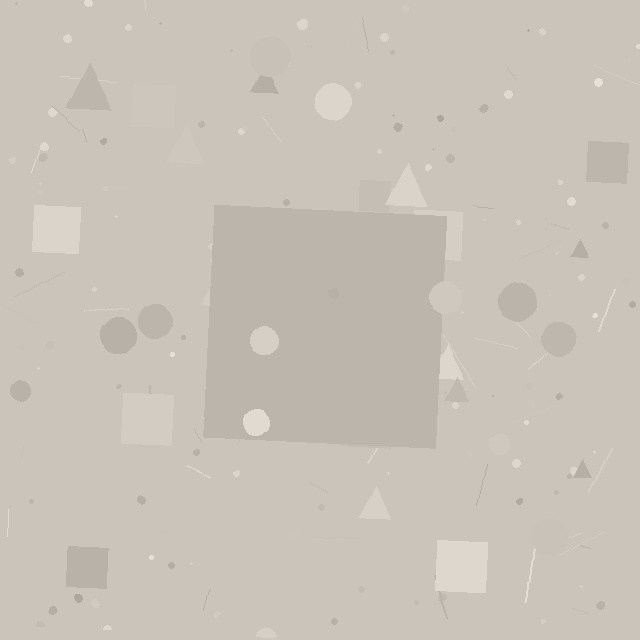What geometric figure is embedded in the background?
A square is embedded in the background.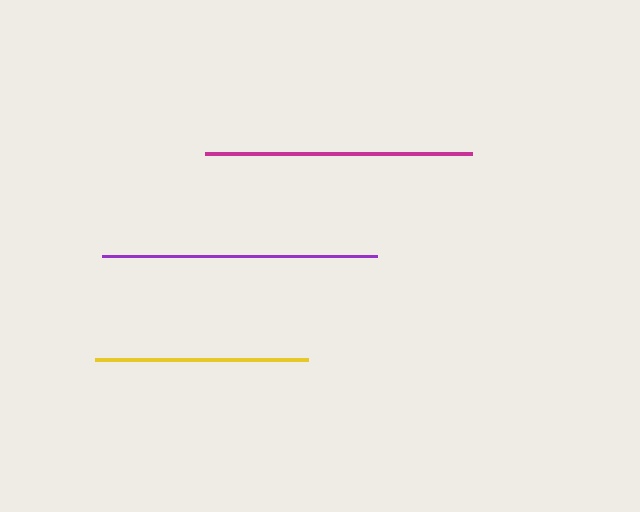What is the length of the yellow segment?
The yellow segment is approximately 213 pixels long.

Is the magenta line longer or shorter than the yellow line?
The magenta line is longer than the yellow line.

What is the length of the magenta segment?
The magenta segment is approximately 267 pixels long.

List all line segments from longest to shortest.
From longest to shortest: purple, magenta, yellow.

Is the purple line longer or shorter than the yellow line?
The purple line is longer than the yellow line.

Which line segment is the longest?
The purple line is the longest at approximately 274 pixels.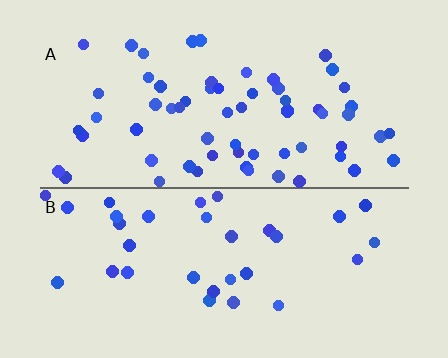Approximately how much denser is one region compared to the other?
Approximately 1.9× — region A over region B.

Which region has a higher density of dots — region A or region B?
A (the top).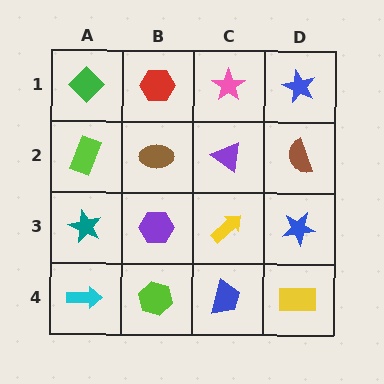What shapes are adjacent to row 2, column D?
A blue star (row 1, column D), a blue star (row 3, column D), a purple triangle (row 2, column C).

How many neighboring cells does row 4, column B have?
3.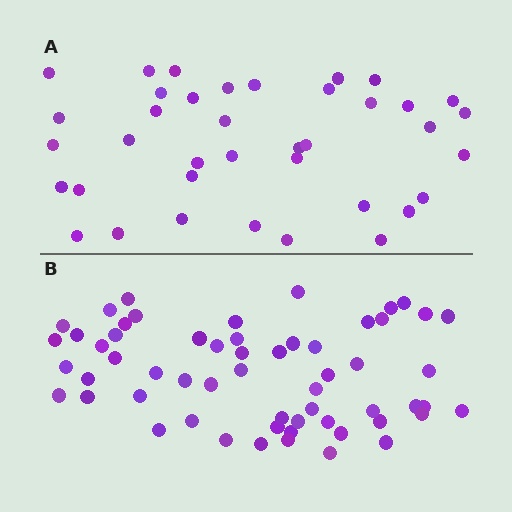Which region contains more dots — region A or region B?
Region B (the bottom region) has more dots.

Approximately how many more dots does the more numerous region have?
Region B has approximately 20 more dots than region A.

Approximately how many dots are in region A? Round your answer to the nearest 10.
About 40 dots. (The exact count is 38, which rounds to 40.)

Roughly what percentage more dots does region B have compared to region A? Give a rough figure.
About 55% more.